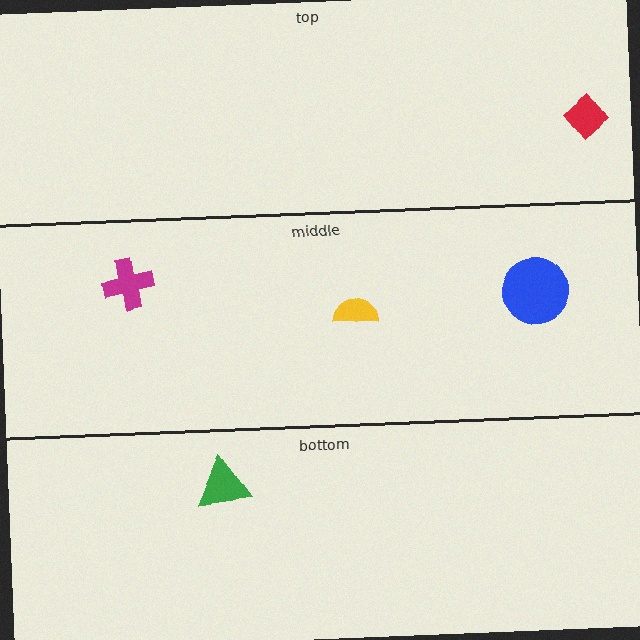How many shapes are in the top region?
1.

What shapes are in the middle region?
The blue circle, the yellow semicircle, the magenta cross.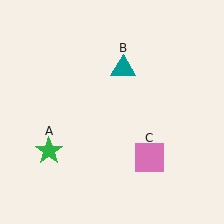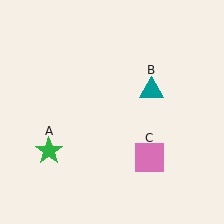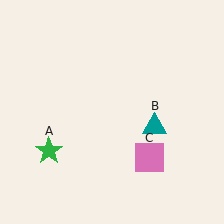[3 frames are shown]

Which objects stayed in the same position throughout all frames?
Green star (object A) and pink square (object C) remained stationary.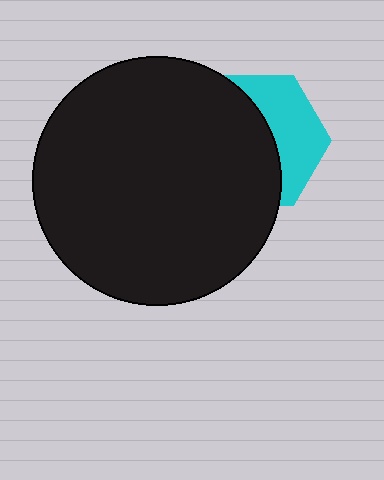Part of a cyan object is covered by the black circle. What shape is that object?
It is a hexagon.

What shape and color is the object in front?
The object in front is a black circle.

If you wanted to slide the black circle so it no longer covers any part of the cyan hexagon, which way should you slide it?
Slide it left — that is the most direct way to separate the two shapes.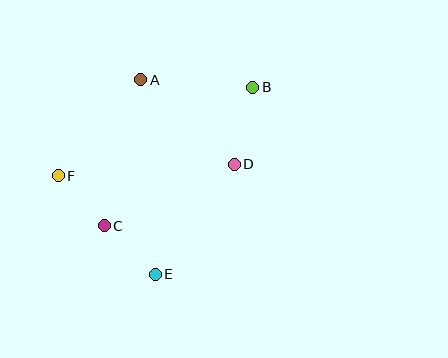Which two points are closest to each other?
Points C and F are closest to each other.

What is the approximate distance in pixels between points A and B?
The distance between A and B is approximately 112 pixels.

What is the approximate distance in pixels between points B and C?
The distance between B and C is approximately 203 pixels.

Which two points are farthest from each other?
Points B and F are farthest from each other.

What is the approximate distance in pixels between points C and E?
The distance between C and E is approximately 70 pixels.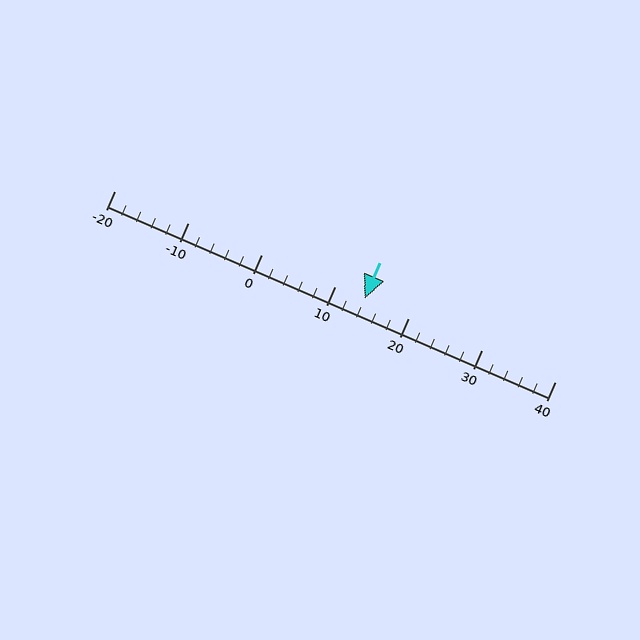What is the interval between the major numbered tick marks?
The major tick marks are spaced 10 units apart.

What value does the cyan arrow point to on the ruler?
The cyan arrow points to approximately 14.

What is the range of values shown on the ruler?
The ruler shows values from -20 to 40.